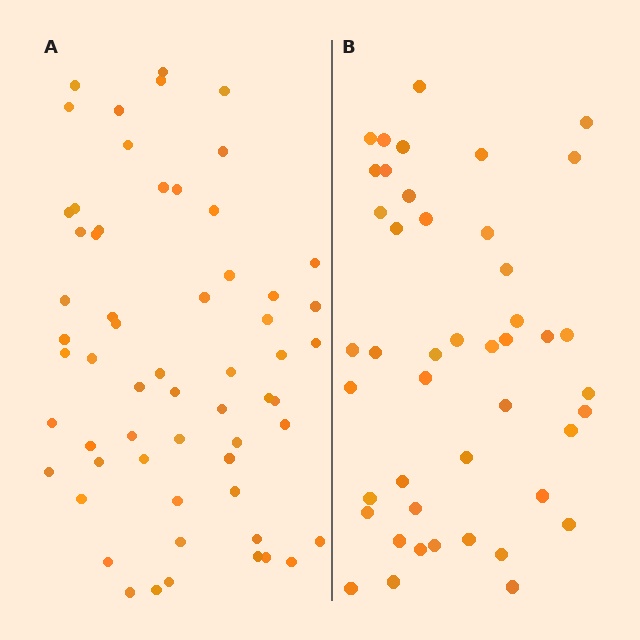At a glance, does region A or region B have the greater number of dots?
Region A (the left region) has more dots.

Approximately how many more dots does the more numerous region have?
Region A has approximately 15 more dots than region B.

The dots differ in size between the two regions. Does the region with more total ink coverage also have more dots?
No. Region B has more total ink coverage because its dots are larger, but region A actually contains more individual dots. Total area can be misleading — the number of items is what matters here.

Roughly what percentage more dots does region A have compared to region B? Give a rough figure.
About 35% more.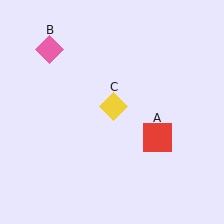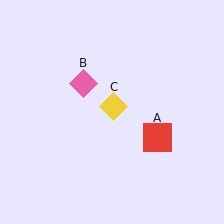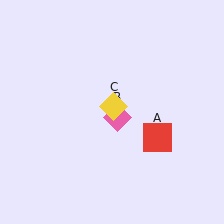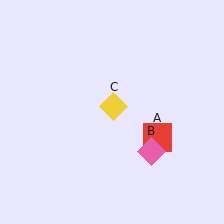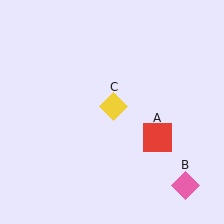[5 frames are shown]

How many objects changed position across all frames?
1 object changed position: pink diamond (object B).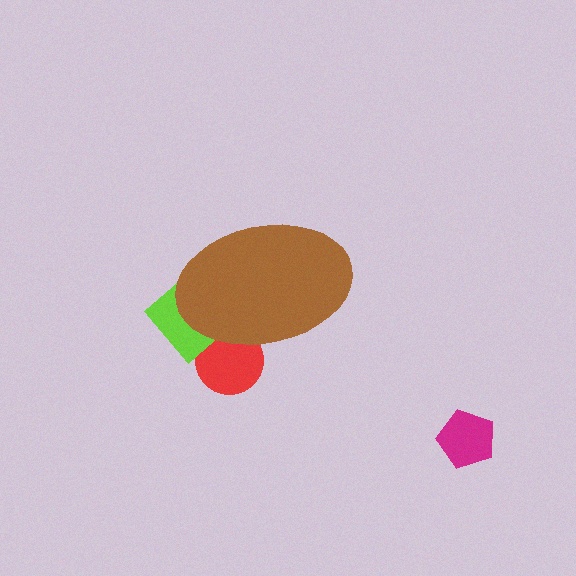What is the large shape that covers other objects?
A brown ellipse.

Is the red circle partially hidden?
Yes, the red circle is partially hidden behind the brown ellipse.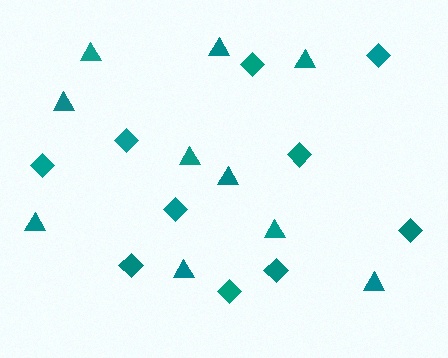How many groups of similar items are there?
There are 2 groups: one group of triangles (10) and one group of diamonds (10).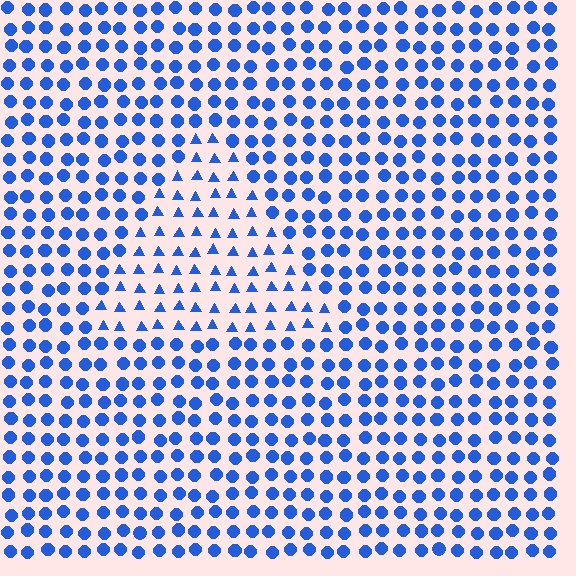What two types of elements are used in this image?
The image uses triangles inside the triangle region and circles outside it.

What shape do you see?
I see a triangle.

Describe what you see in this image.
The image is filled with small blue elements arranged in a uniform grid. A triangle-shaped region contains triangles, while the surrounding area contains circles. The boundary is defined purely by the change in element shape.